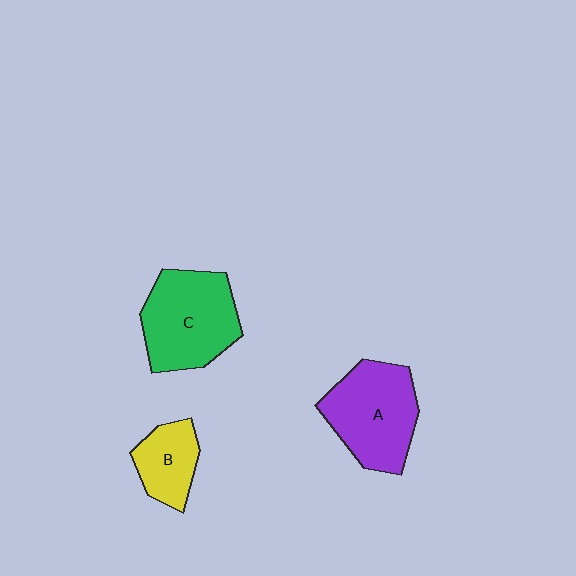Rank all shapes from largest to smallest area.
From largest to smallest: C (green), A (purple), B (yellow).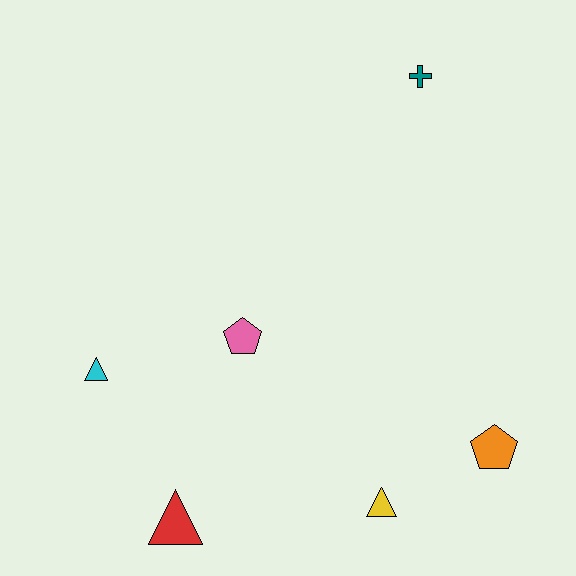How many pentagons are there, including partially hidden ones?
There are 2 pentagons.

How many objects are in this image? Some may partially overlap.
There are 6 objects.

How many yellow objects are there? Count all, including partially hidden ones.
There is 1 yellow object.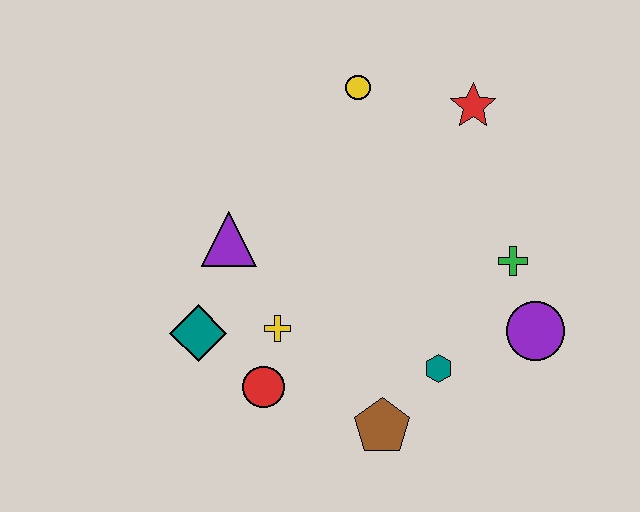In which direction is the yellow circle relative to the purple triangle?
The yellow circle is above the purple triangle.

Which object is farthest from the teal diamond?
The red star is farthest from the teal diamond.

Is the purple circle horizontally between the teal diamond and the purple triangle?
No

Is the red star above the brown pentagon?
Yes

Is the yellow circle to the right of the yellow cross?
Yes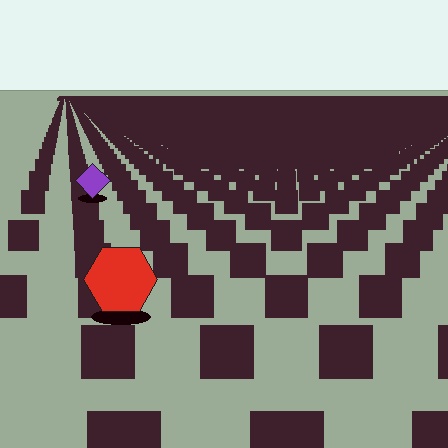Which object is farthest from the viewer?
The purple diamond is farthest from the viewer. It appears smaller and the ground texture around it is denser.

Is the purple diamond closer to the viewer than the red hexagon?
No. The red hexagon is closer — you can tell from the texture gradient: the ground texture is coarser near it.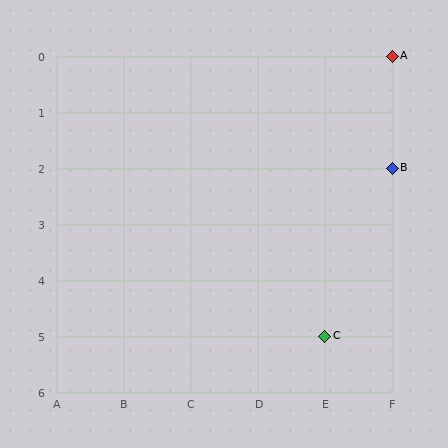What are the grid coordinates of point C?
Point C is at grid coordinates (E, 5).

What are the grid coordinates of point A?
Point A is at grid coordinates (F, 0).